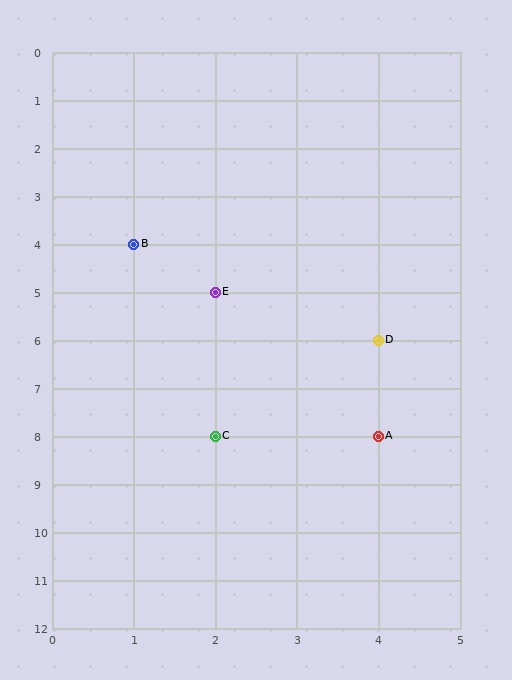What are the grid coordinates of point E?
Point E is at grid coordinates (2, 5).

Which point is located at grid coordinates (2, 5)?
Point E is at (2, 5).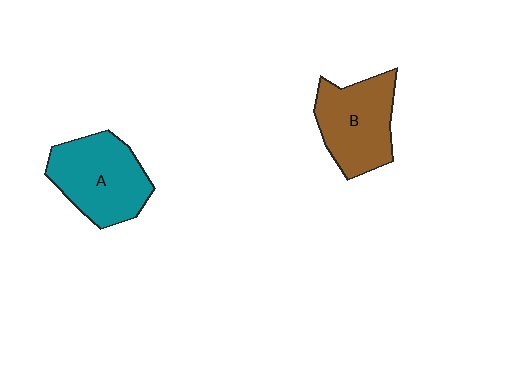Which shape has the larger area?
Shape A (teal).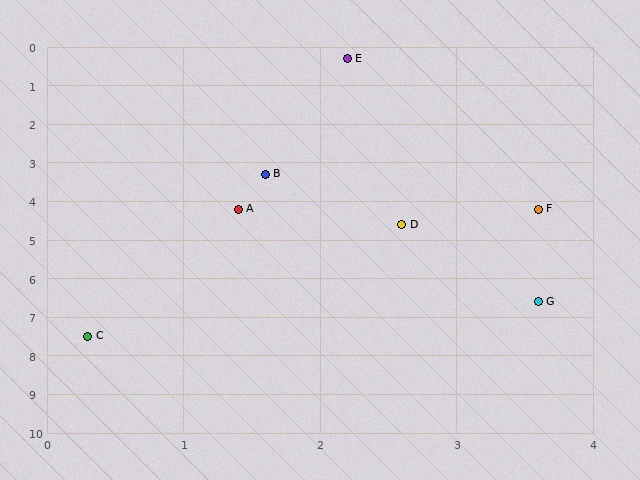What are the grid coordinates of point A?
Point A is at approximately (1.4, 4.2).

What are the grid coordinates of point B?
Point B is at approximately (1.6, 3.3).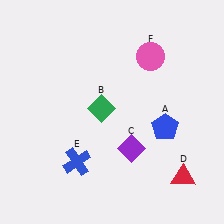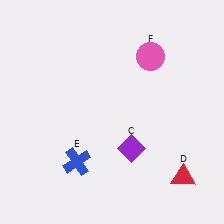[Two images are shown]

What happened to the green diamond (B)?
The green diamond (B) was removed in Image 2. It was in the top-left area of Image 1.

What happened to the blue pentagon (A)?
The blue pentagon (A) was removed in Image 2. It was in the bottom-right area of Image 1.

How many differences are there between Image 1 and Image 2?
There are 2 differences between the two images.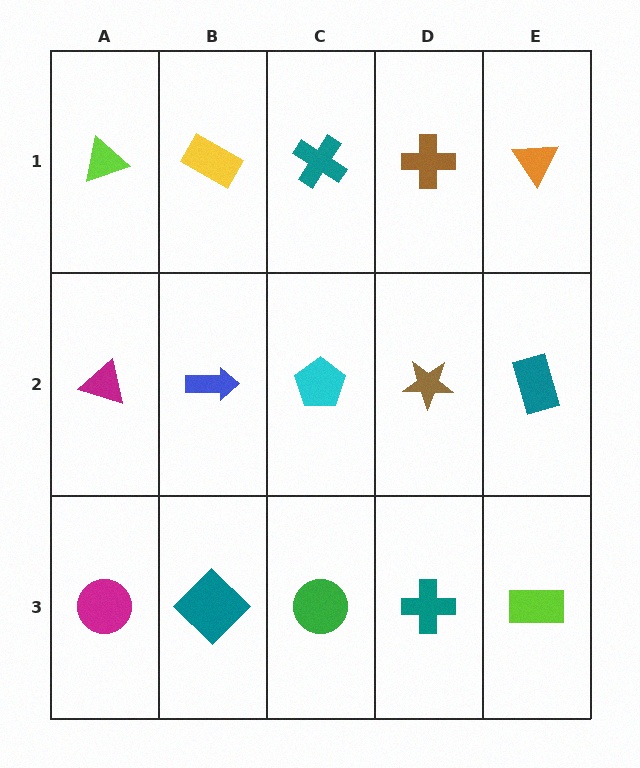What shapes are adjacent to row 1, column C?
A cyan pentagon (row 2, column C), a yellow rectangle (row 1, column B), a brown cross (row 1, column D).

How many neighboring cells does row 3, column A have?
2.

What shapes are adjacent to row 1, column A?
A magenta triangle (row 2, column A), a yellow rectangle (row 1, column B).